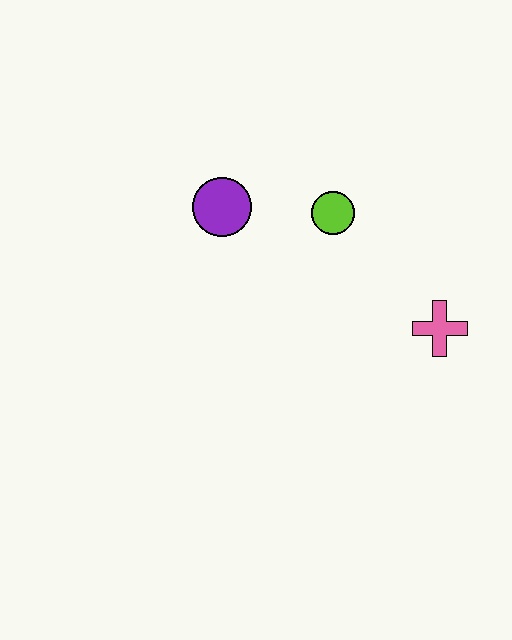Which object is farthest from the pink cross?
The purple circle is farthest from the pink cross.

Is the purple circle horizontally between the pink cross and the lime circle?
No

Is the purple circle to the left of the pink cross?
Yes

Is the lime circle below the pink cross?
No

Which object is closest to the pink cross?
The lime circle is closest to the pink cross.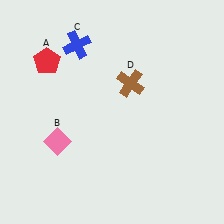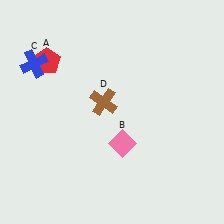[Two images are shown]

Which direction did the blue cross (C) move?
The blue cross (C) moved left.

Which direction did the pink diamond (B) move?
The pink diamond (B) moved right.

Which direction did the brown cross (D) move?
The brown cross (D) moved left.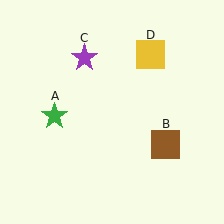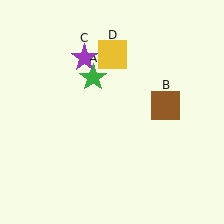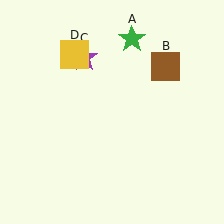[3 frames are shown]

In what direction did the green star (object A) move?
The green star (object A) moved up and to the right.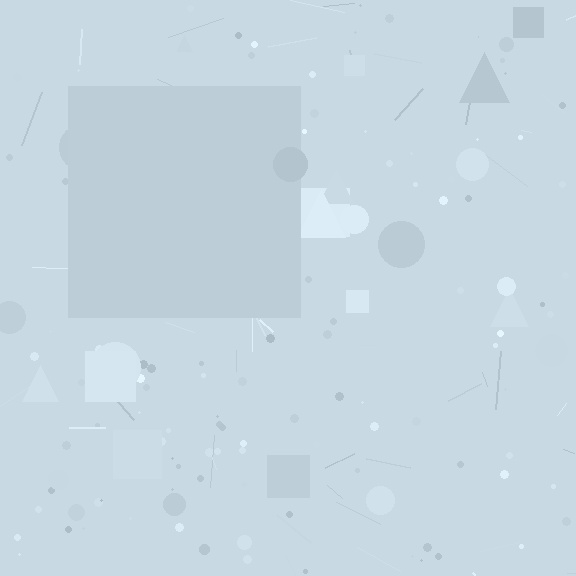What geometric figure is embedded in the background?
A square is embedded in the background.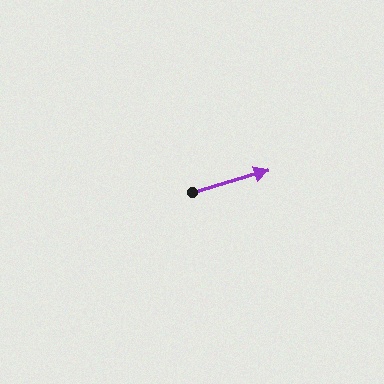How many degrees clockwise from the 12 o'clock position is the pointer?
Approximately 74 degrees.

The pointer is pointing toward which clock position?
Roughly 2 o'clock.